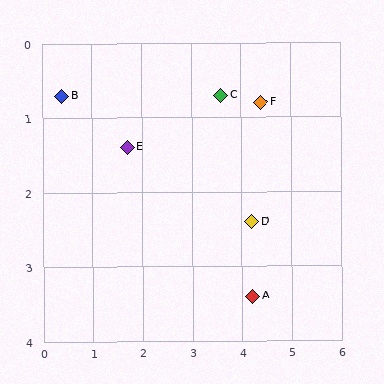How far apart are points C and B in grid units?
Points C and B are about 3.2 grid units apart.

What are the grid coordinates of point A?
Point A is at approximately (4.2, 3.4).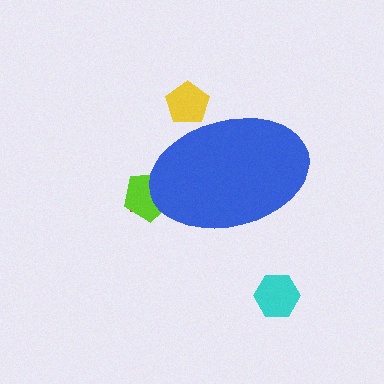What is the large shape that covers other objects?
A blue ellipse.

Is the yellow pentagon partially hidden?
Yes, the yellow pentagon is partially hidden behind the blue ellipse.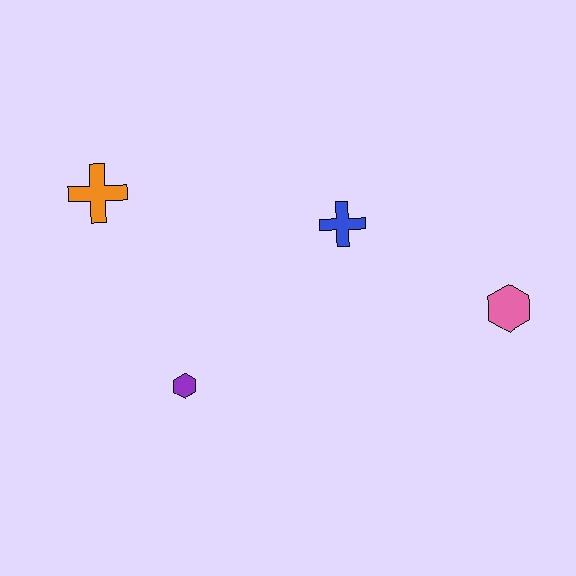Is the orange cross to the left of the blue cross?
Yes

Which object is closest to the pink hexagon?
The blue cross is closest to the pink hexagon.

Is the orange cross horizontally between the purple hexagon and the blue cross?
No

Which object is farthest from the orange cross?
The pink hexagon is farthest from the orange cross.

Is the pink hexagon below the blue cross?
Yes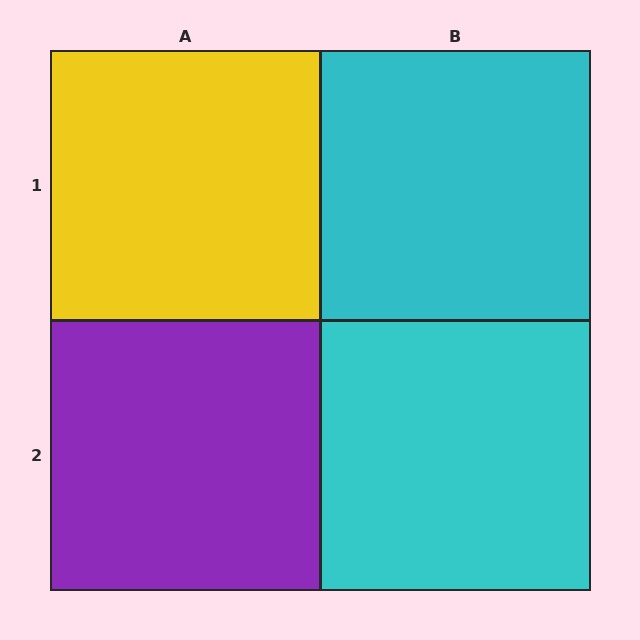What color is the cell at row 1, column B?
Cyan.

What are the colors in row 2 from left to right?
Purple, cyan.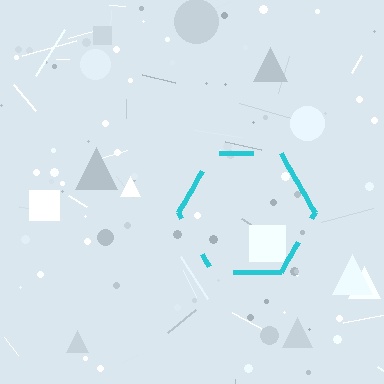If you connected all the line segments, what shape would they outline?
They would outline a hexagon.